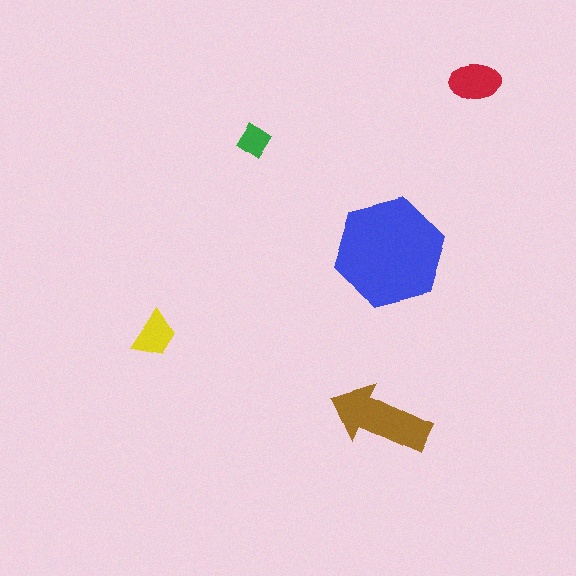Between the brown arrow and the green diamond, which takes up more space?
The brown arrow.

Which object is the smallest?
The green diamond.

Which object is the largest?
The blue hexagon.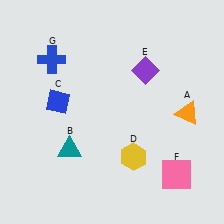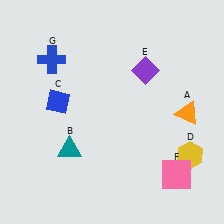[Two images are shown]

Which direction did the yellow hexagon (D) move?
The yellow hexagon (D) moved right.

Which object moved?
The yellow hexagon (D) moved right.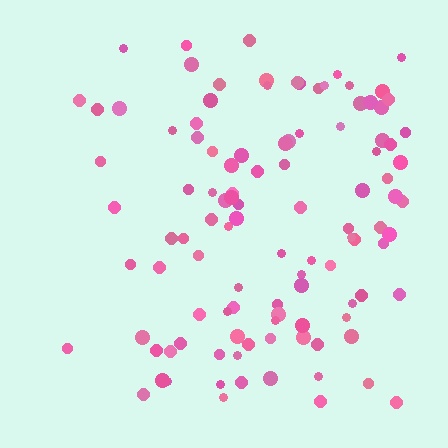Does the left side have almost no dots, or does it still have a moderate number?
Still a moderate number, just noticeably fewer than the right.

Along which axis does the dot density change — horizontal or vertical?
Horizontal.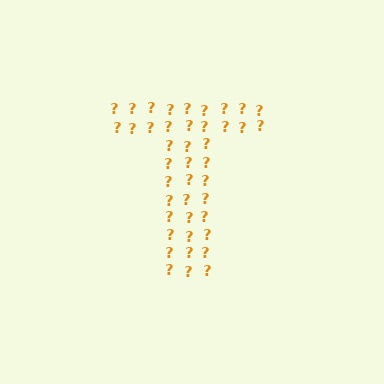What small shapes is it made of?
It is made of small question marks.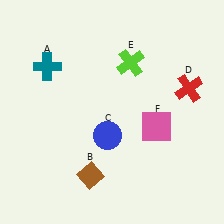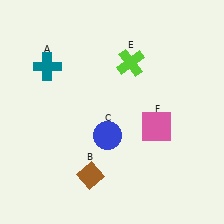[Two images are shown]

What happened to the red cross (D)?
The red cross (D) was removed in Image 2. It was in the top-right area of Image 1.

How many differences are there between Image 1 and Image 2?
There is 1 difference between the two images.